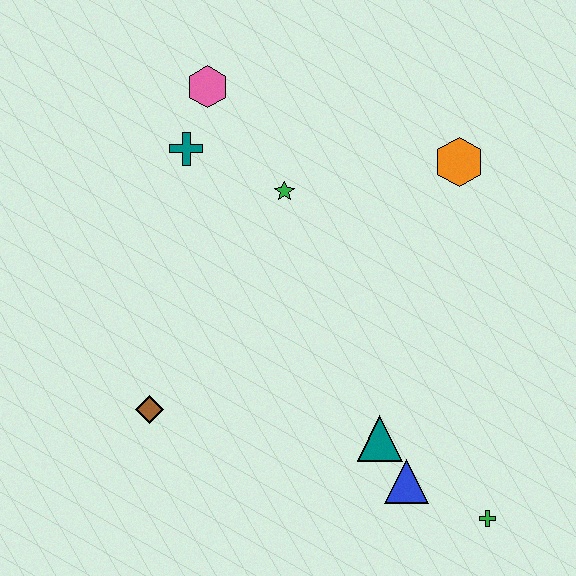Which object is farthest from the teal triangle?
The pink hexagon is farthest from the teal triangle.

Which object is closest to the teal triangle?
The blue triangle is closest to the teal triangle.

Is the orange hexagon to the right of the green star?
Yes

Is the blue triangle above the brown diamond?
No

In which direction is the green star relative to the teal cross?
The green star is to the right of the teal cross.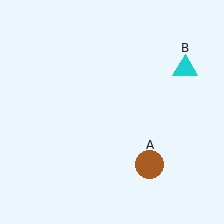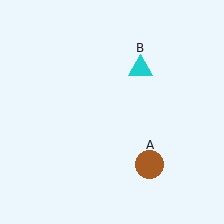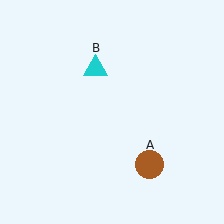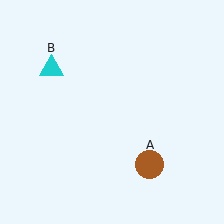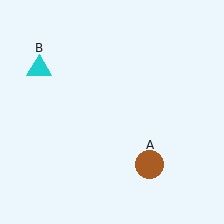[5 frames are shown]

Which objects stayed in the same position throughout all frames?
Brown circle (object A) remained stationary.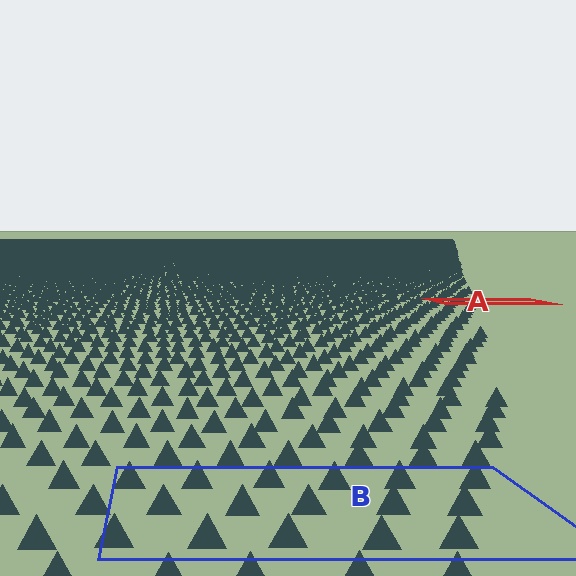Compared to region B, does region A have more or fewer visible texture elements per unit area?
Region A has more texture elements per unit area — they are packed more densely because it is farther away.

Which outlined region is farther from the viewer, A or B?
Region A is farther from the viewer — the texture elements inside it appear smaller and more densely packed.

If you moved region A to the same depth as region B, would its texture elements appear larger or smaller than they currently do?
They would appear larger. At a closer depth, the same texture elements are projected at a bigger on-screen size.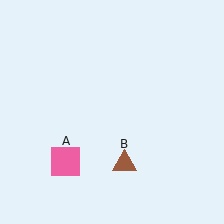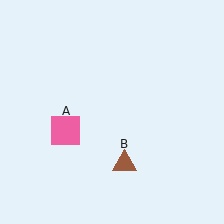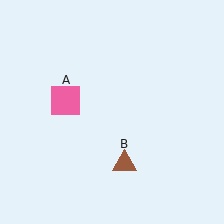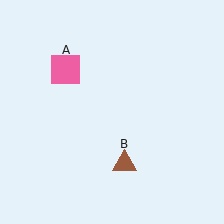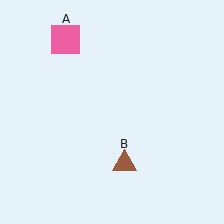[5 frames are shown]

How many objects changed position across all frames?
1 object changed position: pink square (object A).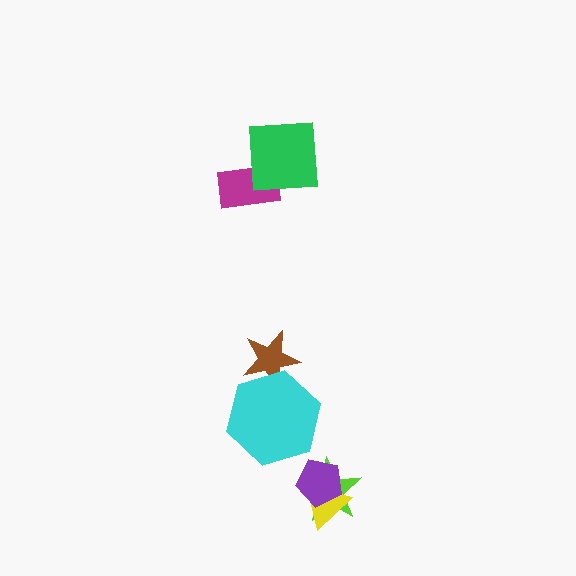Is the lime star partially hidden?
Yes, it is partially covered by another shape.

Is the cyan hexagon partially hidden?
No, no other shape covers it.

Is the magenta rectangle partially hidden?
Yes, it is partially covered by another shape.